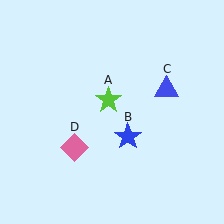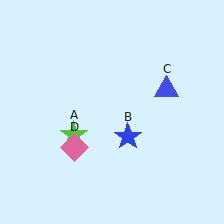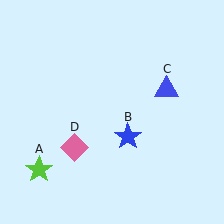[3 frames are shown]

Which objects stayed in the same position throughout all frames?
Blue star (object B) and blue triangle (object C) and pink diamond (object D) remained stationary.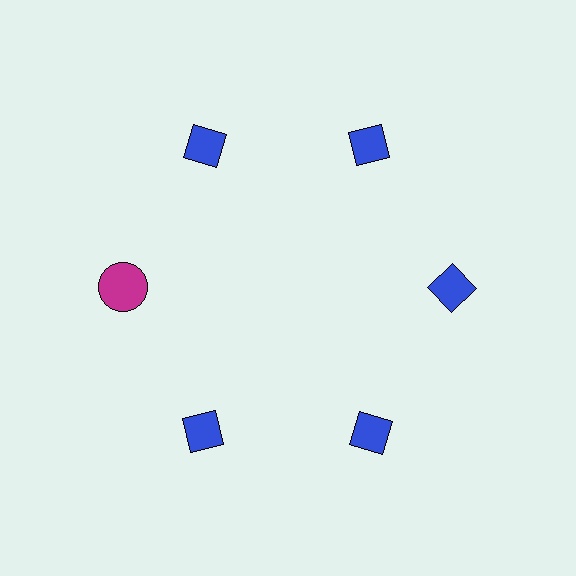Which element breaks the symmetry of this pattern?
The magenta circle at roughly the 9 o'clock position breaks the symmetry. All other shapes are blue diamonds.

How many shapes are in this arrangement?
There are 6 shapes arranged in a ring pattern.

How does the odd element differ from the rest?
It differs in both color (magenta instead of blue) and shape (circle instead of diamond).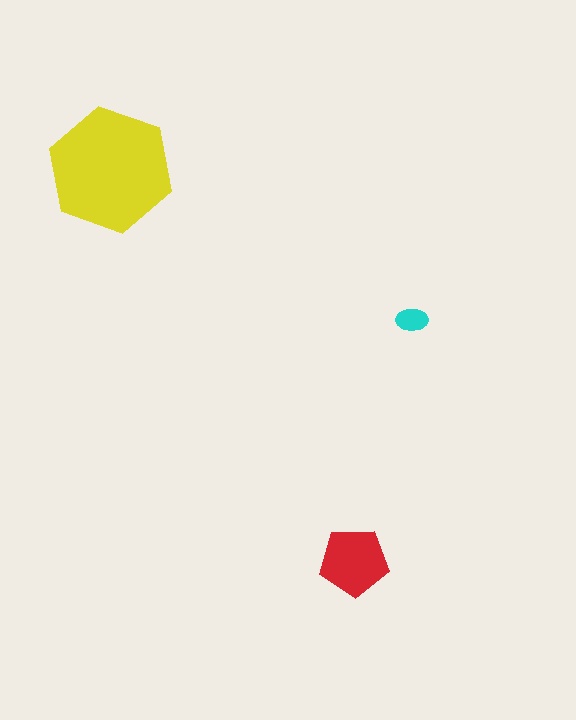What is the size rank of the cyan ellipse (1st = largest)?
3rd.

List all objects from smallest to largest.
The cyan ellipse, the red pentagon, the yellow hexagon.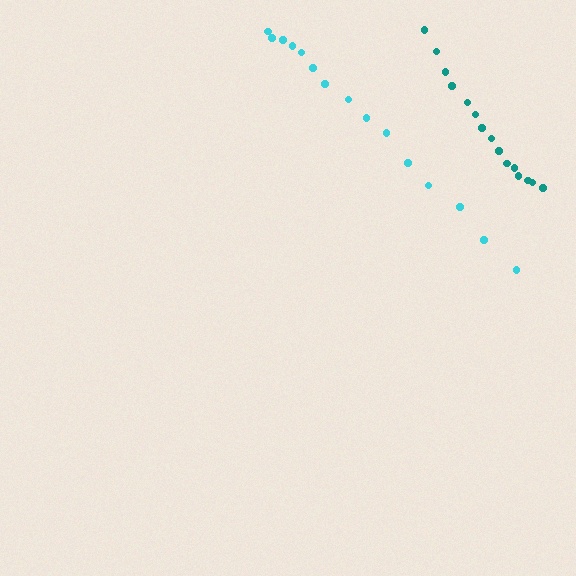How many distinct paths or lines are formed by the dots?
There are 2 distinct paths.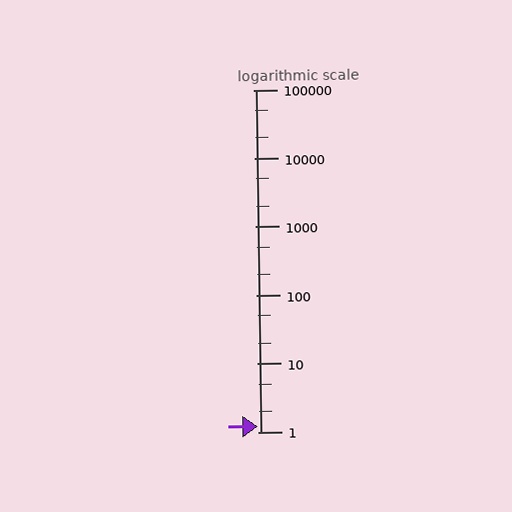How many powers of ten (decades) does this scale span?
The scale spans 5 decades, from 1 to 100000.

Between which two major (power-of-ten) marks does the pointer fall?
The pointer is between 1 and 10.